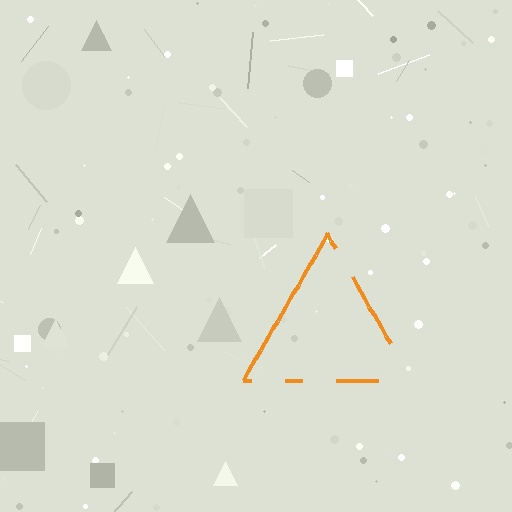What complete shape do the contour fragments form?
The contour fragments form a triangle.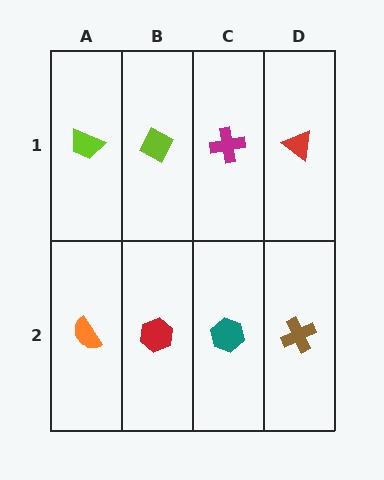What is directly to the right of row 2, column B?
A teal hexagon.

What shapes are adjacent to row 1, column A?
An orange semicircle (row 2, column A), a lime diamond (row 1, column B).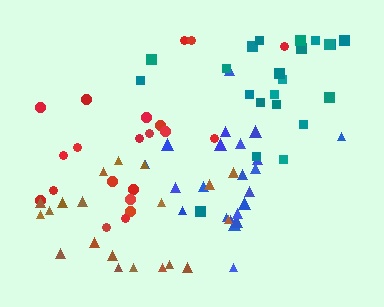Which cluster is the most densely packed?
Blue.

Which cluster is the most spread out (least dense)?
Red.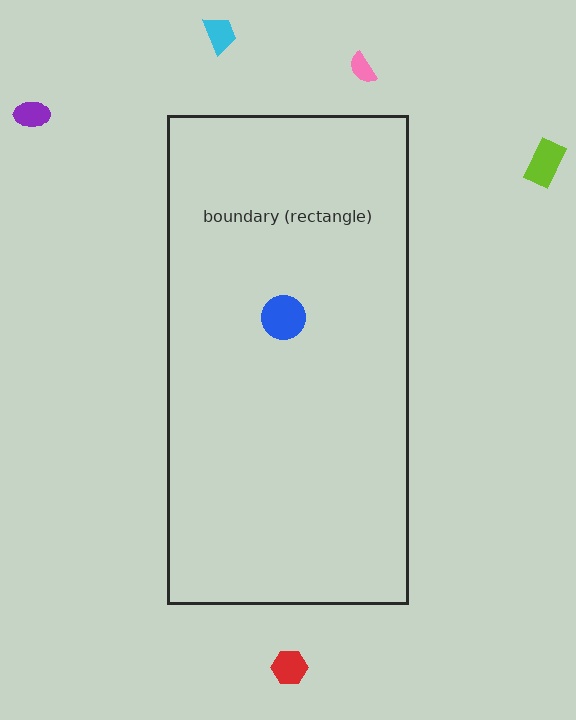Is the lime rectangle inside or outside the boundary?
Outside.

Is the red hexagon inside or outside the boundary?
Outside.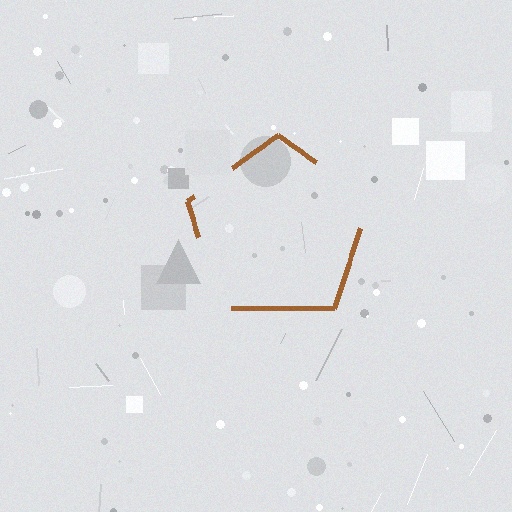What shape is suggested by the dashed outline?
The dashed outline suggests a pentagon.